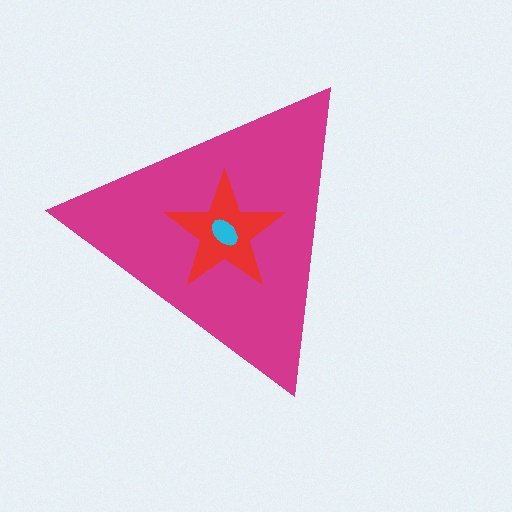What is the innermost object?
The cyan ellipse.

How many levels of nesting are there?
3.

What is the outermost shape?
The magenta triangle.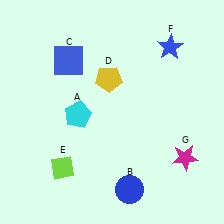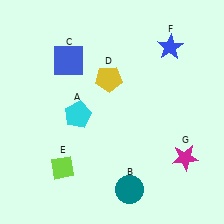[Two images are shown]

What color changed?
The circle (B) changed from blue in Image 1 to teal in Image 2.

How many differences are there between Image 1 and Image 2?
There is 1 difference between the two images.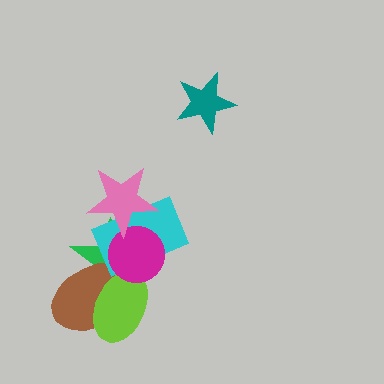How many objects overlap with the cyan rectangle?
4 objects overlap with the cyan rectangle.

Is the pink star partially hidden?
No, no other shape covers it.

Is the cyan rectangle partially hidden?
Yes, it is partially covered by another shape.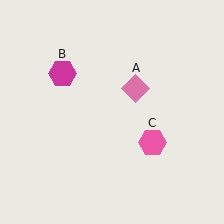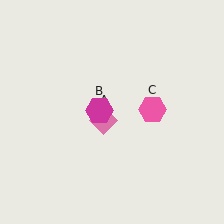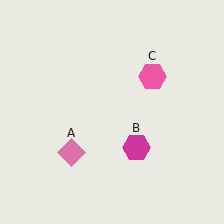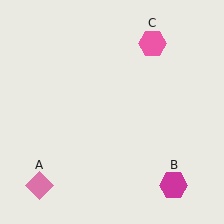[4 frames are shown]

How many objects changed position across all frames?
3 objects changed position: pink diamond (object A), magenta hexagon (object B), pink hexagon (object C).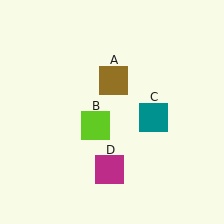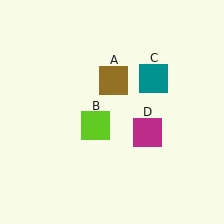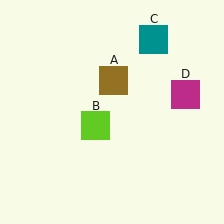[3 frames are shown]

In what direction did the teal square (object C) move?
The teal square (object C) moved up.